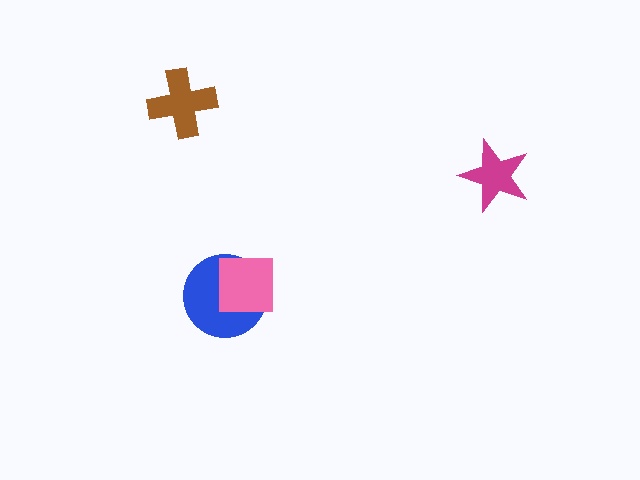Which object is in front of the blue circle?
The pink square is in front of the blue circle.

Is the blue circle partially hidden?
Yes, it is partially covered by another shape.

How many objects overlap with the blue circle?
1 object overlaps with the blue circle.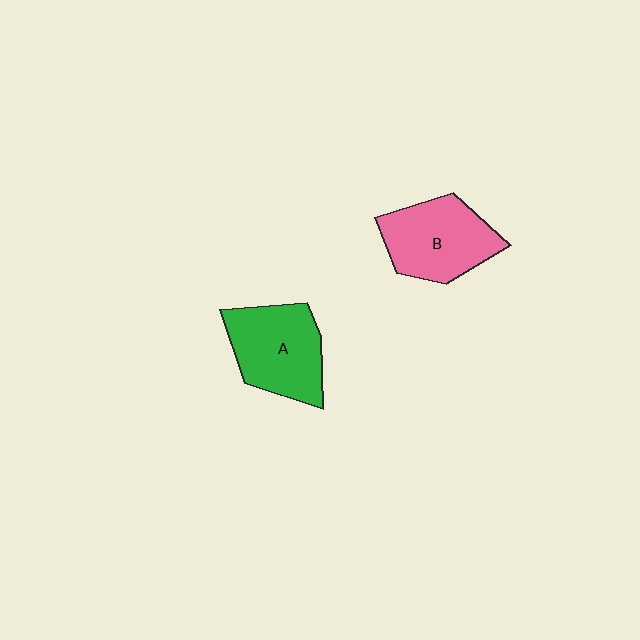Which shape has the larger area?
Shape A (green).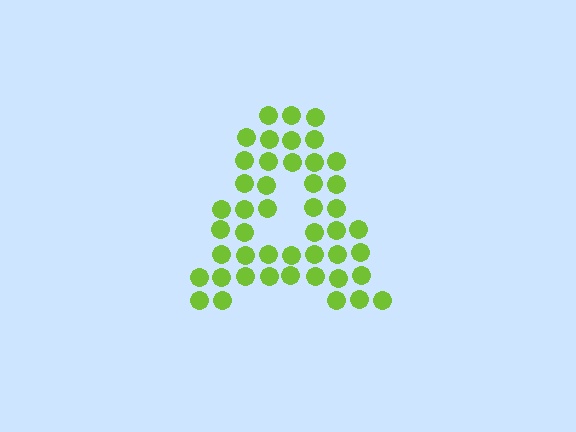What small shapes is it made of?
It is made of small circles.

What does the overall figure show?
The overall figure shows the letter A.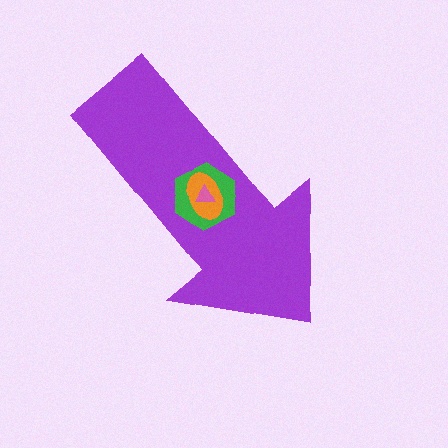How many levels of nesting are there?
4.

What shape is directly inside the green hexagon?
The orange ellipse.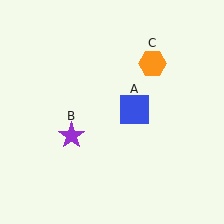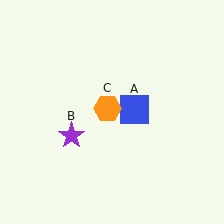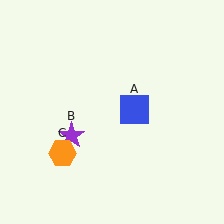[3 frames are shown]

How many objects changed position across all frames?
1 object changed position: orange hexagon (object C).